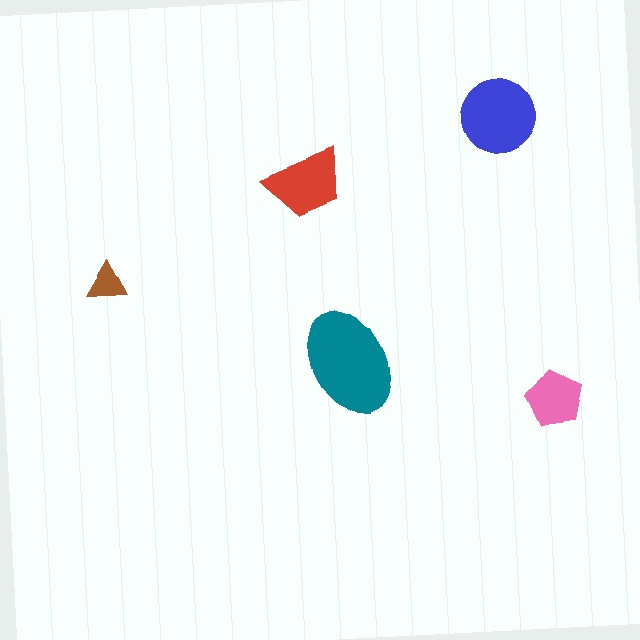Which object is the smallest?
The brown triangle.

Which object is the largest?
The teal ellipse.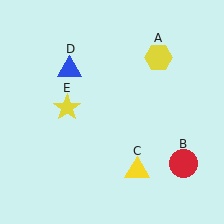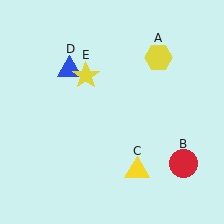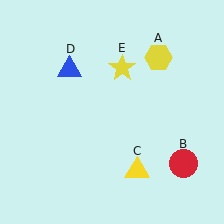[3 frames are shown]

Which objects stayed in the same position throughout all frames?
Yellow hexagon (object A) and red circle (object B) and yellow triangle (object C) and blue triangle (object D) remained stationary.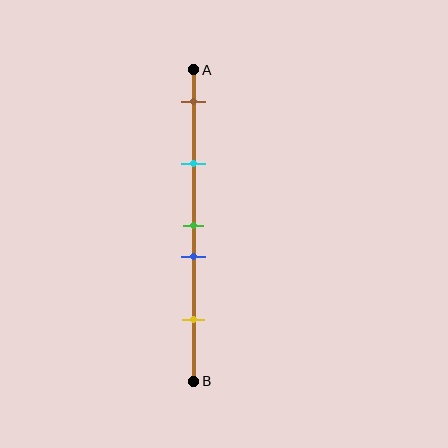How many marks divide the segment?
There are 5 marks dividing the segment.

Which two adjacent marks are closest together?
The green and blue marks are the closest adjacent pair.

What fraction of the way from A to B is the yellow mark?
The yellow mark is approximately 80% (0.8) of the way from A to B.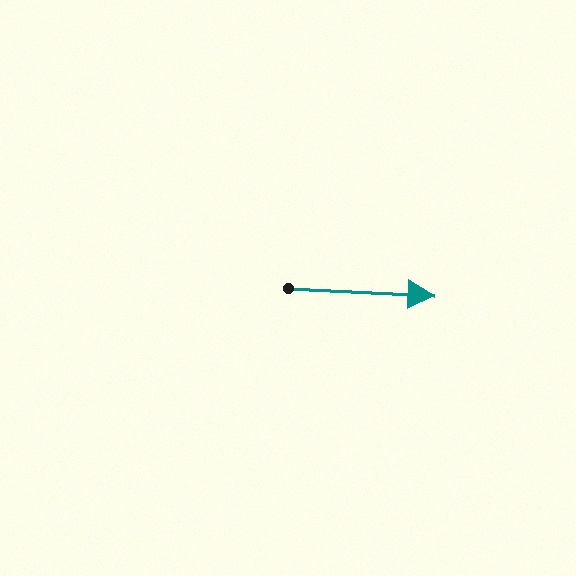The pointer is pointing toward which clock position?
Roughly 3 o'clock.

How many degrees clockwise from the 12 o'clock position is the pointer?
Approximately 93 degrees.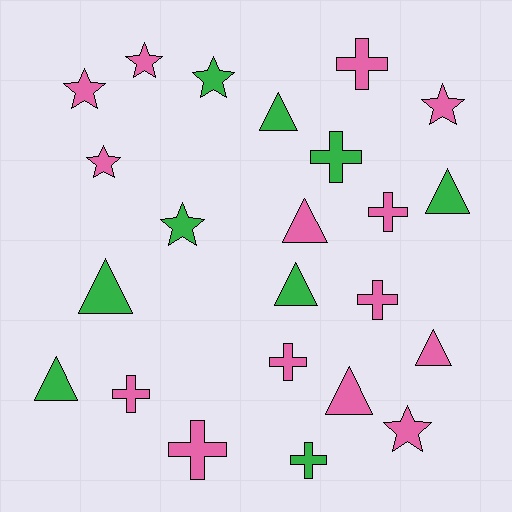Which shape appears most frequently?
Triangle, with 8 objects.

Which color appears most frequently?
Pink, with 14 objects.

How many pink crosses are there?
There are 6 pink crosses.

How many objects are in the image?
There are 23 objects.